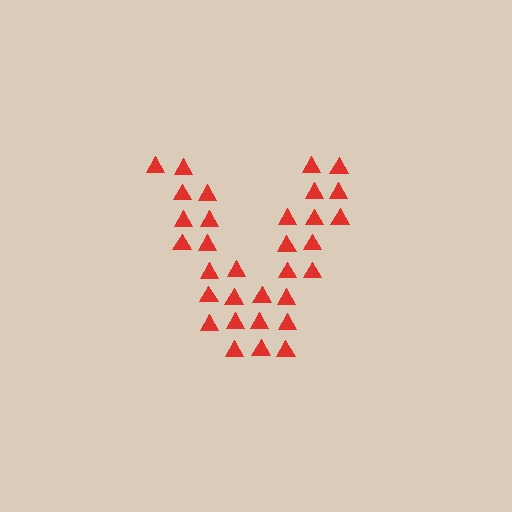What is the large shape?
The large shape is the letter V.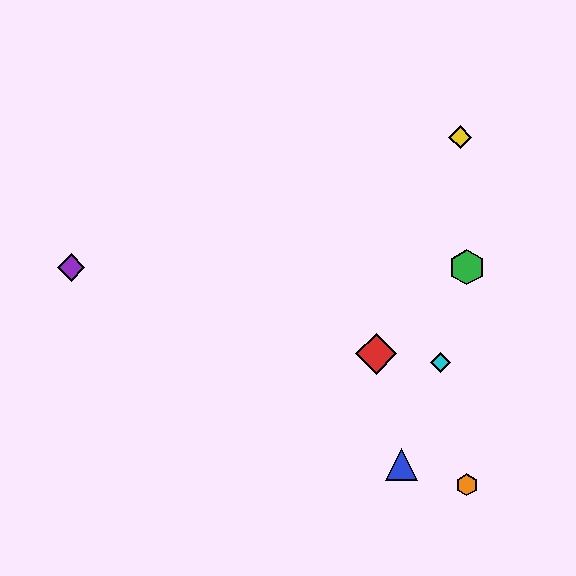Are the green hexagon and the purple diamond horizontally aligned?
Yes, both are at y≈267.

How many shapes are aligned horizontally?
2 shapes (the green hexagon, the purple diamond) are aligned horizontally.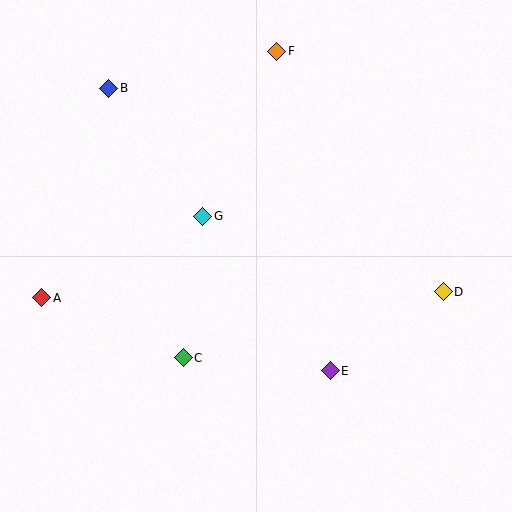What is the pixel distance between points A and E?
The distance between A and E is 298 pixels.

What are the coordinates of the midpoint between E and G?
The midpoint between E and G is at (267, 293).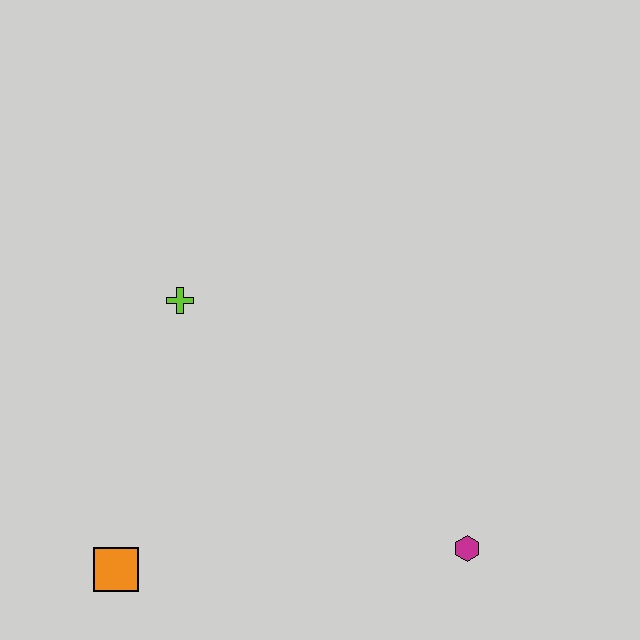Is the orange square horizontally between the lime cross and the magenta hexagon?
No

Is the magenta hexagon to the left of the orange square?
No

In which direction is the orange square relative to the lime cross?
The orange square is below the lime cross.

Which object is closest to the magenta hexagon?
The orange square is closest to the magenta hexagon.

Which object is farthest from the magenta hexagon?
The lime cross is farthest from the magenta hexagon.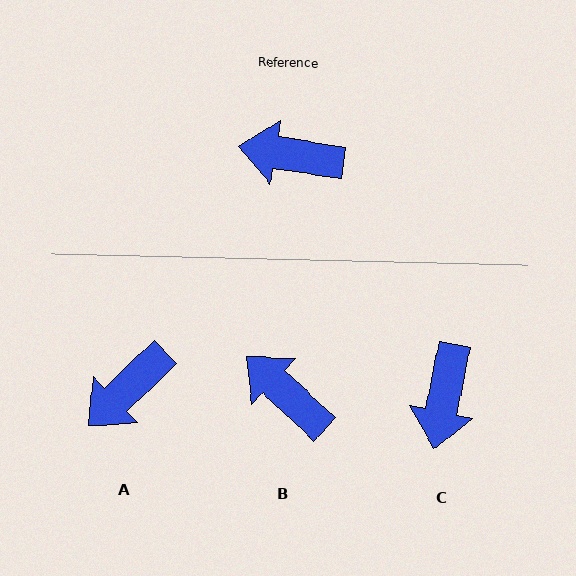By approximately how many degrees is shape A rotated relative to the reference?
Approximately 53 degrees counter-clockwise.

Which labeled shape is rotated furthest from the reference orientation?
C, about 88 degrees away.